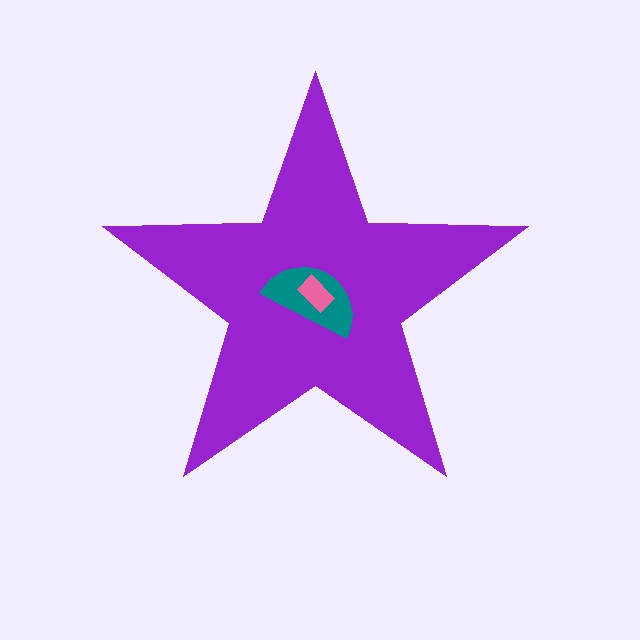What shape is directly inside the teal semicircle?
The pink rectangle.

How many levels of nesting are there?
3.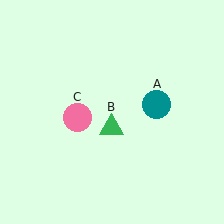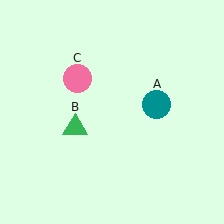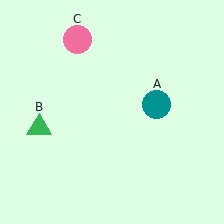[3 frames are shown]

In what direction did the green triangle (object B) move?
The green triangle (object B) moved left.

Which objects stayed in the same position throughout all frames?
Teal circle (object A) remained stationary.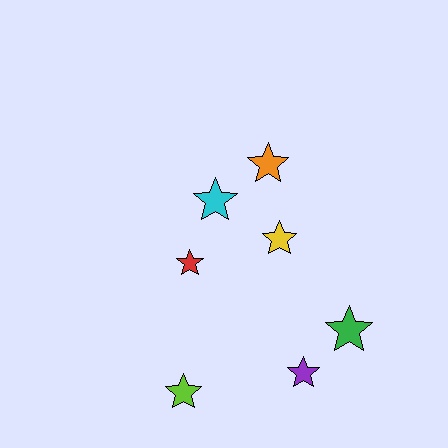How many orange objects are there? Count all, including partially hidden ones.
There is 1 orange object.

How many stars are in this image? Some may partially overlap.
There are 7 stars.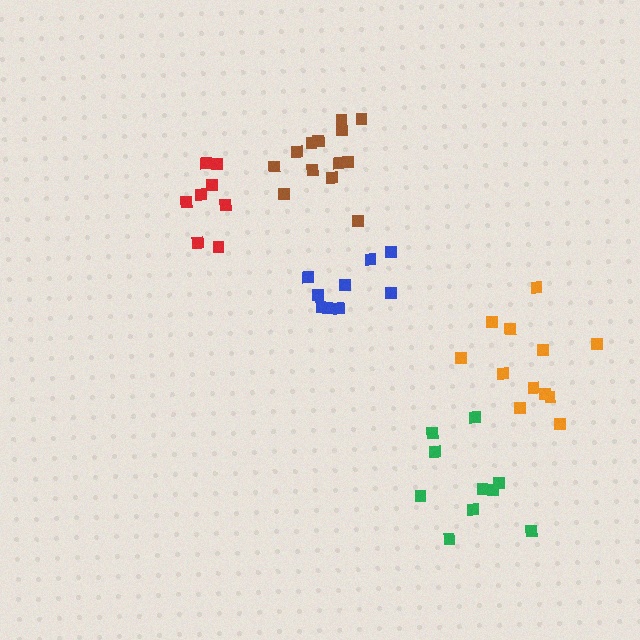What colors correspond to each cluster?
The clusters are colored: brown, red, blue, orange, green.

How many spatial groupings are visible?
There are 5 spatial groupings.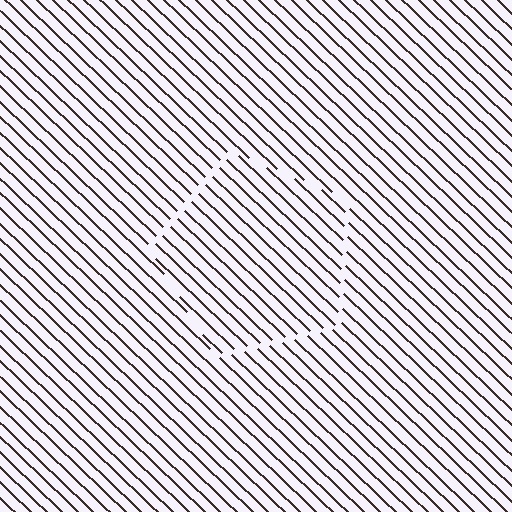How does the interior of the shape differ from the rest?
The interior of the shape contains the same grating, shifted by half a period — the contour is defined by the phase discontinuity where line-ends from the inner and outer gratings abut.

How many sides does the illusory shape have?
5 sides — the line-ends trace a pentagon.